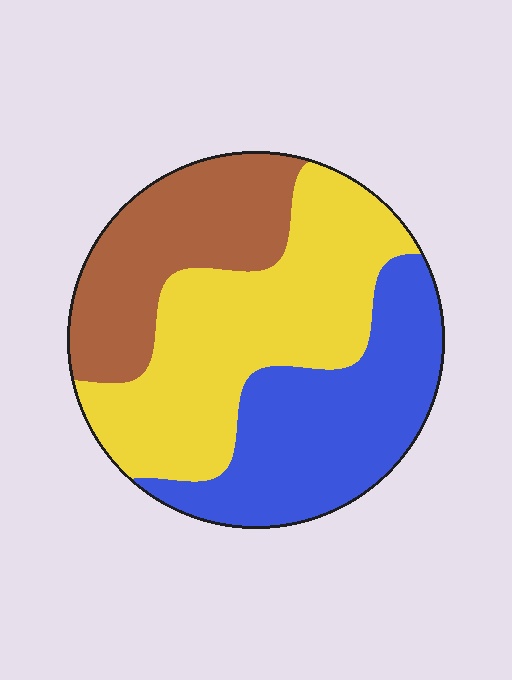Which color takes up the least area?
Brown, at roughly 25%.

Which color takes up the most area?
Yellow, at roughly 40%.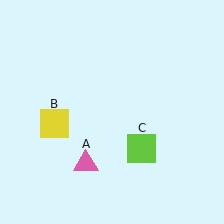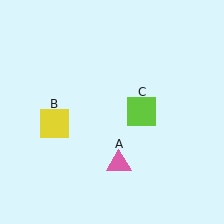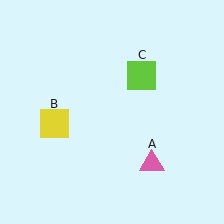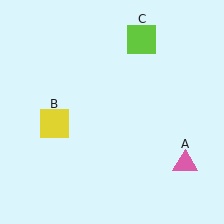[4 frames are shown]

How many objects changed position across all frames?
2 objects changed position: pink triangle (object A), lime square (object C).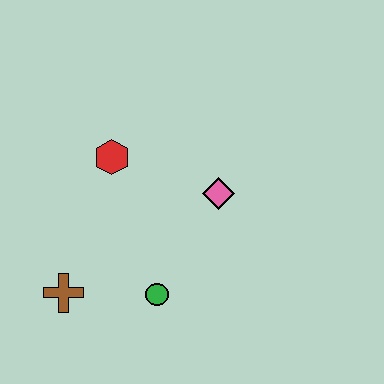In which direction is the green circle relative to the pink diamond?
The green circle is below the pink diamond.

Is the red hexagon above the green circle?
Yes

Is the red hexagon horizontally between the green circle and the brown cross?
Yes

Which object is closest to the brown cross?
The green circle is closest to the brown cross.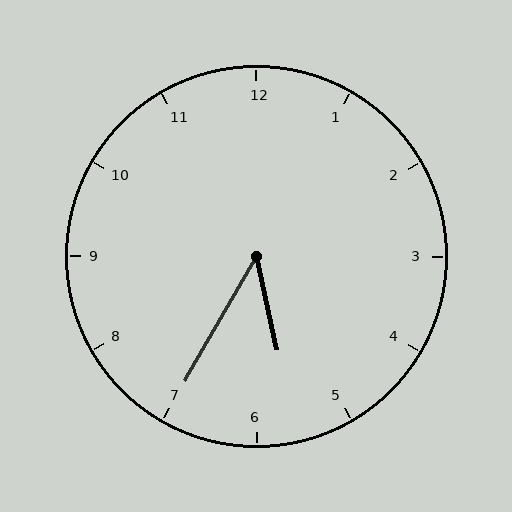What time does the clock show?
5:35.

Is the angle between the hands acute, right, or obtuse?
It is acute.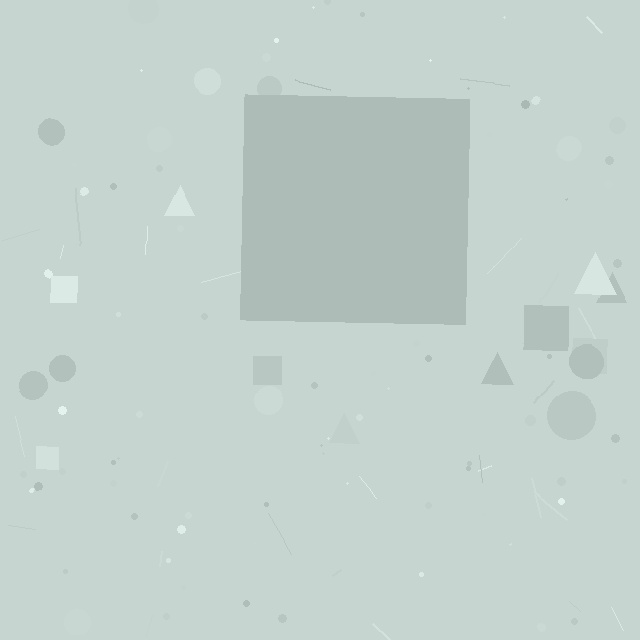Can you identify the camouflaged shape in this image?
The camouflaged shape is a square.